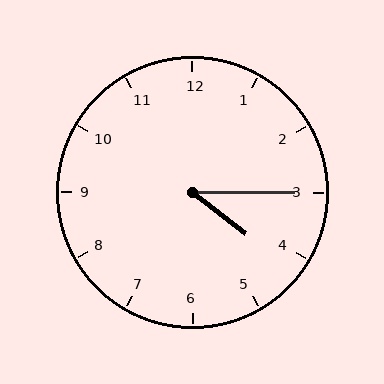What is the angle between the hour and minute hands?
Approximately 38 degrees.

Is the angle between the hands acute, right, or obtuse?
It is acute.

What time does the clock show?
4:15.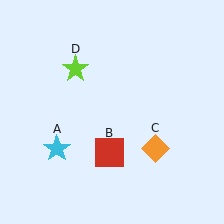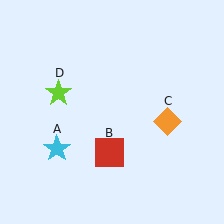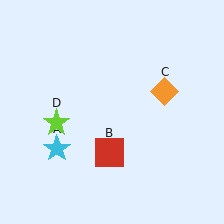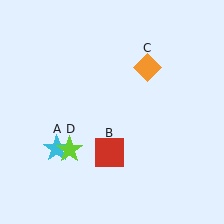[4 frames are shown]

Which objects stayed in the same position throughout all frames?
Cyan star (object A) and red square (object B) remained stationary.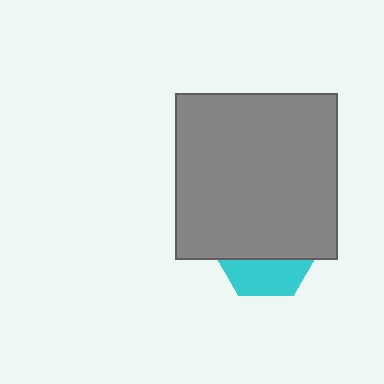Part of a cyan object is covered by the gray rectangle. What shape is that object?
It is a hexagon.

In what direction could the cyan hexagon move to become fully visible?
The cyan hexagon could move down. That would shift it out from behind the gray rectangle entirely.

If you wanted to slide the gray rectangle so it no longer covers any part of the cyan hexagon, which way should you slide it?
Slide it up — that is the most direct way to separate the two shapes.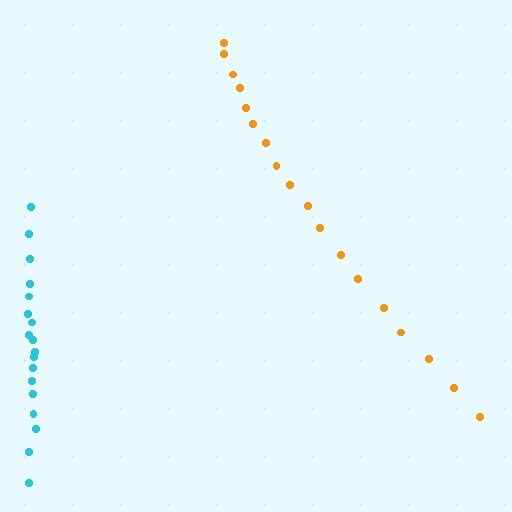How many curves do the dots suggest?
There are 2 distinct paths.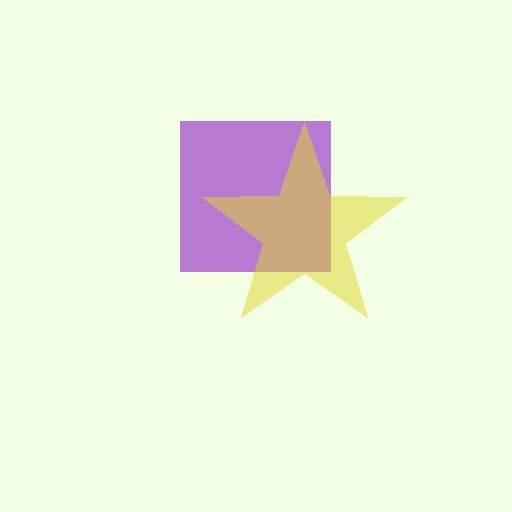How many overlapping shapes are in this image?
There are 2 overlapping shapes in the image.